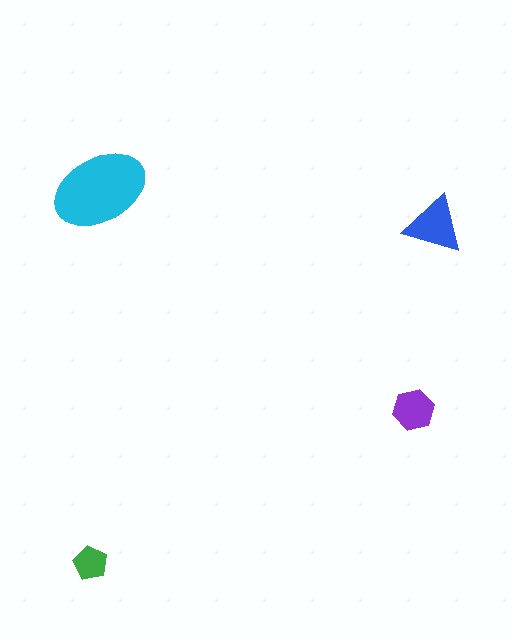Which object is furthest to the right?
The blue triangle is rightmost.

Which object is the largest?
The cyan ellipse.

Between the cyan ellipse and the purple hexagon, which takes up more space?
The cyan ellipse.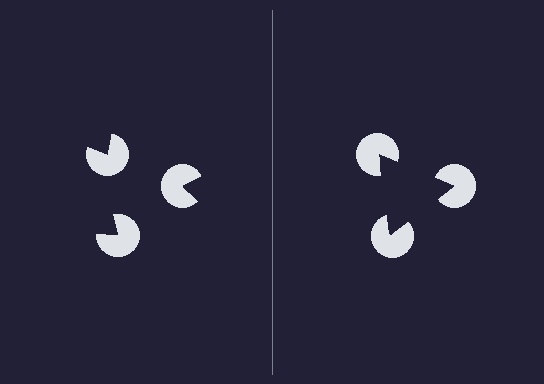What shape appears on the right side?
An illusory triangle.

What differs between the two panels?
The pac-man discs are positioned identically on both sides; only the wedge orientations differ. On the right they align to a triangle; on the left they are misaligned.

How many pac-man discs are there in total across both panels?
6 — 3 on each side.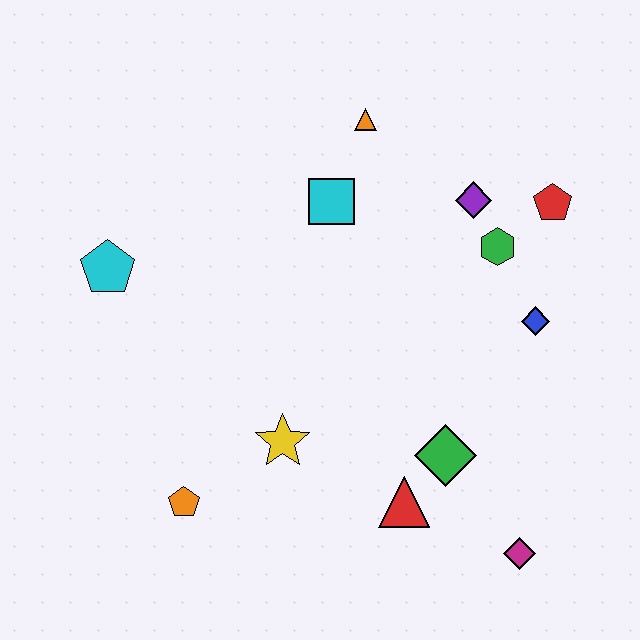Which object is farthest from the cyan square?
The magenta diamond is farthest from the cyan square.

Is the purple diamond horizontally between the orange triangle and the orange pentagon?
No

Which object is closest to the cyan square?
The orange triangle is closest to the cyan square.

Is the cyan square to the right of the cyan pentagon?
Yes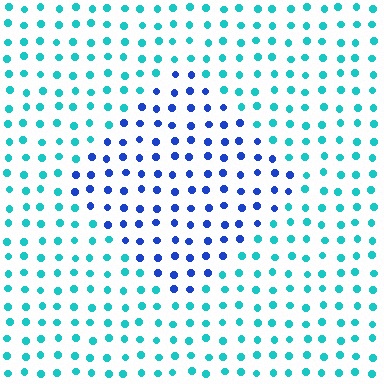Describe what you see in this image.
The image is filled with small cyan elements in a uniform arrangement. A diamond-shaped region is visible where the elements are tinted to a slightly different hue, forming a subtle color boundary.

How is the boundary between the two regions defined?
The boundary is defined purely by a slight shift in hue (about 48 degrees). Spacing, size, and orientation are identical on both sides.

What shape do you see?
I see a diamond.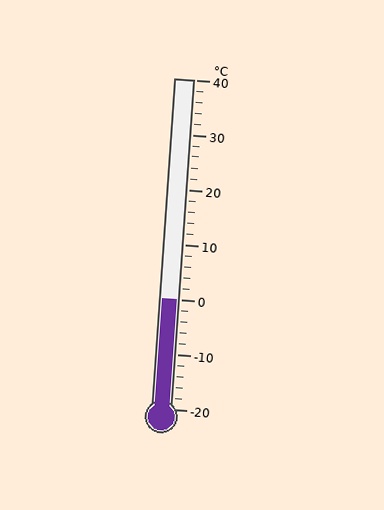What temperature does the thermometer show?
The thermometer shows approximately 0°C.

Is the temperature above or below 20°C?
The temperature is below 20°C.